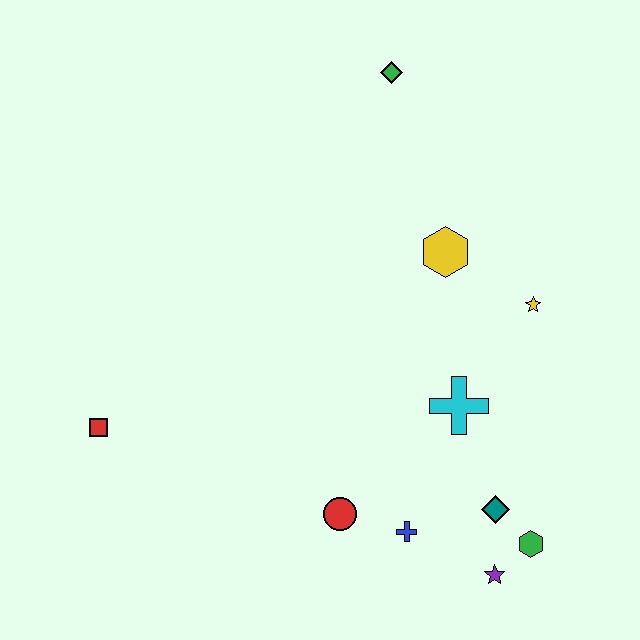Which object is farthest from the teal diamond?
The green diamond is farthest from the teal diamond.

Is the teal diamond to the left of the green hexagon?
Yes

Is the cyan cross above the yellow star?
No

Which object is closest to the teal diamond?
The green hexagon is closest to the teal diamond.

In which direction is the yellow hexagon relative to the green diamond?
The yellow hexagon is below the green diamond.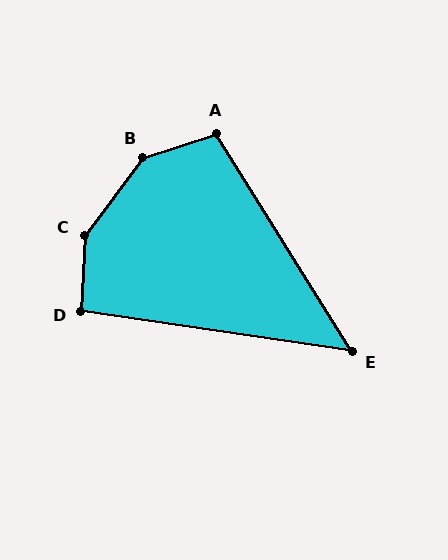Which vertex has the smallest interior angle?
E, at approximately 50 degrees.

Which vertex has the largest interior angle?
C, at approximately 146 degrees.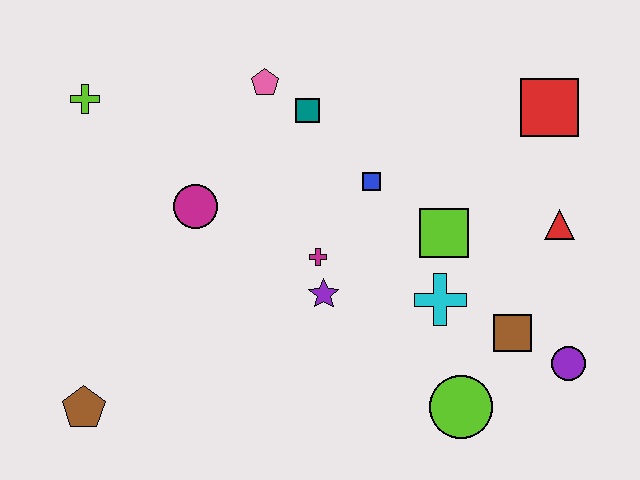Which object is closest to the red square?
The red triangle is closest to the red square.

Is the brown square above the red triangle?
No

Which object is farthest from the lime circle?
The lime cross is farthest from the lime circle.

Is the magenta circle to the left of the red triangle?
Yes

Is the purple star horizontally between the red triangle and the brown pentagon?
Yes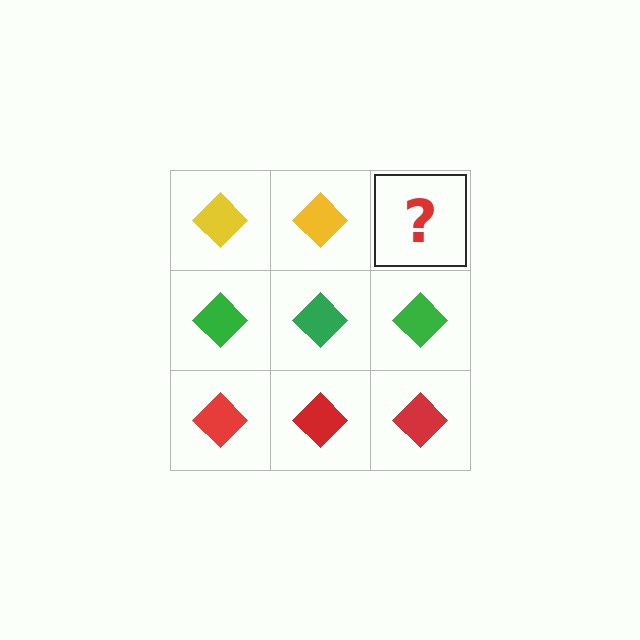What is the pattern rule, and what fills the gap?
The rule is that each row has a consistent color. The gap should be filled with a yellow diamond.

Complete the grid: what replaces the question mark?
The question mark should be replaced with a yellow diamond.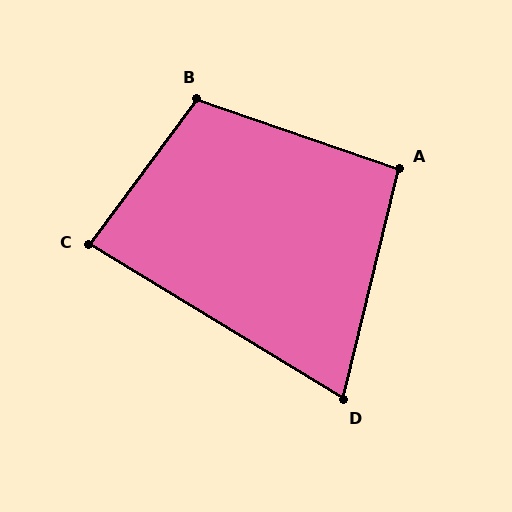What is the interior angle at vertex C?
Approximately 85 degrees (acute).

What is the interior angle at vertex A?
Approximately 95 degrees (obtuse).